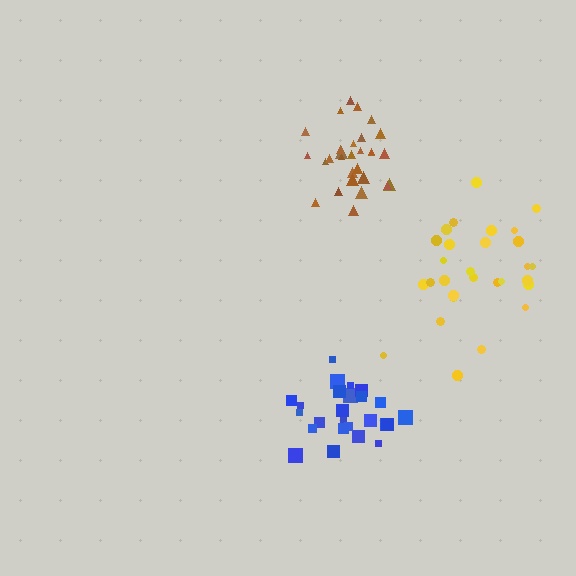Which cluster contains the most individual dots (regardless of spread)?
Brown (29).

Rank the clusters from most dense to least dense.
brown, blue, yellow.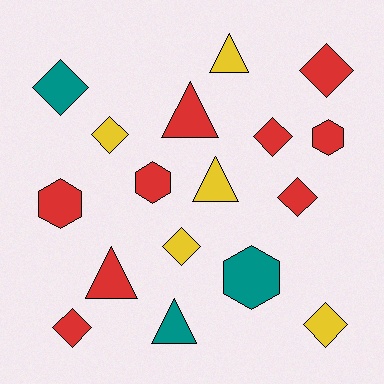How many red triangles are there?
There are 2 red triangles.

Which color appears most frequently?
Red, with 9 objects.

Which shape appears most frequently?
Diamond, with 8 objects.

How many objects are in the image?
There are 17 objects.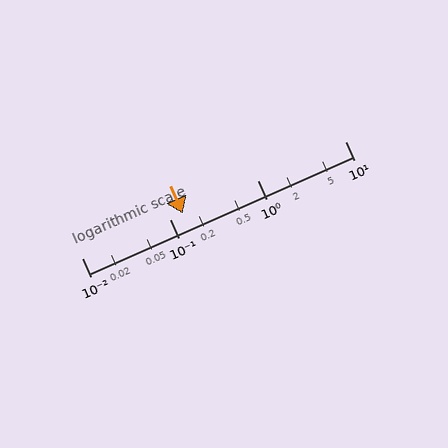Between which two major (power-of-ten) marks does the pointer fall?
The pointer is between 0.1 and 1.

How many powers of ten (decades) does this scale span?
The scale spans 3 decades, from 0.01 to 10.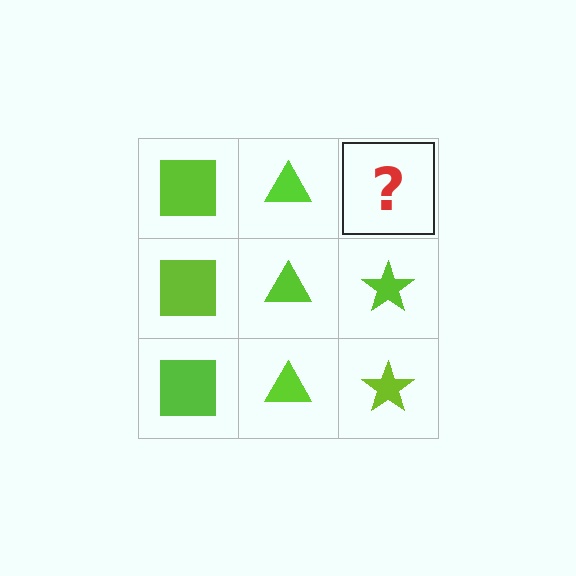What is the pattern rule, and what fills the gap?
The rule is that each column has a consistent shape. The gap should be filled with a lime star.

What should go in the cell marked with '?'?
The missing cell should contain a lime star.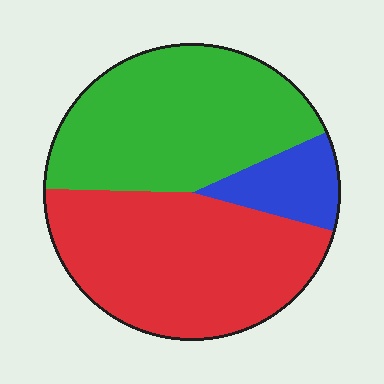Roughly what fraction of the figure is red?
Red covers roughly 45% of the figure.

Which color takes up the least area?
Blue, at roughly 10%.